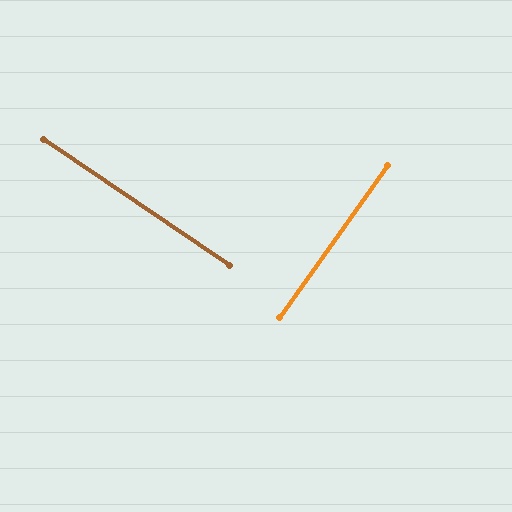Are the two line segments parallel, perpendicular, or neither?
Perpendicular — they meet at approximately 89°.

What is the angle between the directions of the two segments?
Approximately 89 degrees.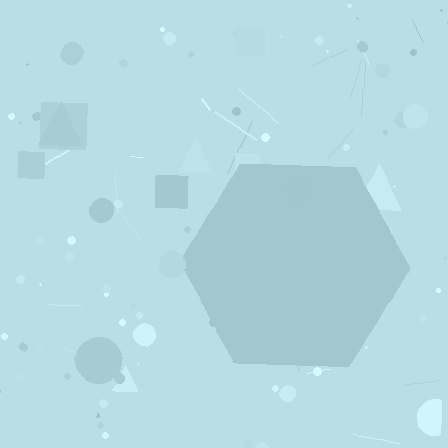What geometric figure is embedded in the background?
A hexagon is embedded in the background.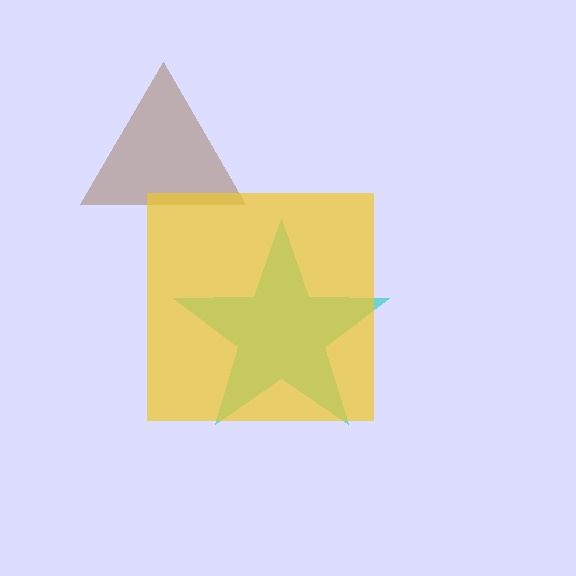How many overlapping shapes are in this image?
There are 3 overlapping shapes in the image.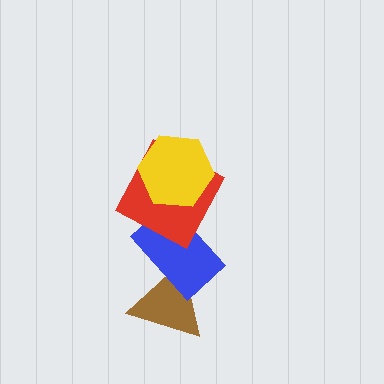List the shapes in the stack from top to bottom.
From top to bottom: the yellow hexagon, the red square, the blue rectangle, the brown triangle.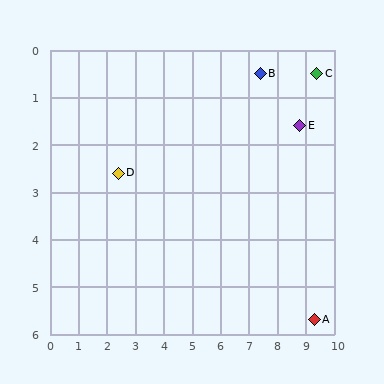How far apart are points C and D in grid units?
Points C and D are about 7.3 grid units apart.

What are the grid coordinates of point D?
Point D is at approximately (2.4, 2.6).